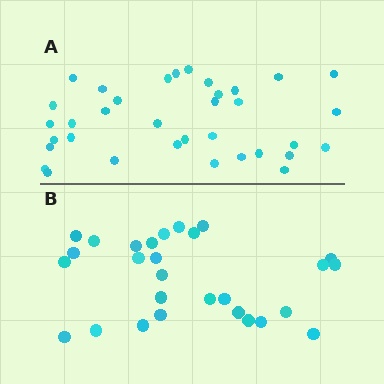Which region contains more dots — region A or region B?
Region A (the top region) has more dots.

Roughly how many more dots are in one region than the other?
Region A has roughly 8 or so more dots than region B.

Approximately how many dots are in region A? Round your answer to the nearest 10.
About 40 dots. (The exact count is 35, which rounds to 40.)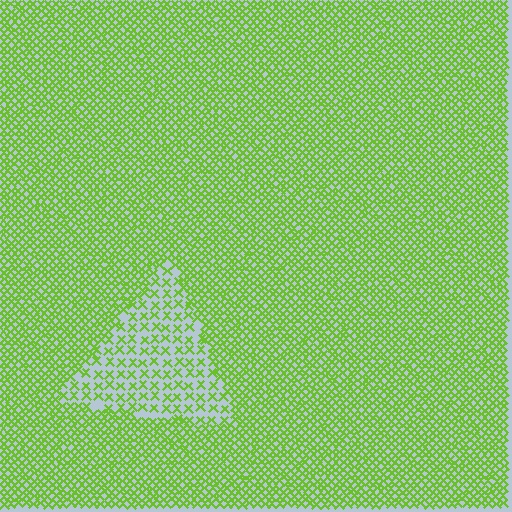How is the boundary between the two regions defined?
The boundary is defined by a change in element density (approximately 2.4x ratio). All elements are the same color, size, and shape.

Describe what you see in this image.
The image contains small lime elements arranged at two different densities. A triangle-shaped region is visible where the elements are less densely packed than the surrounding area.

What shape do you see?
I see a triangle.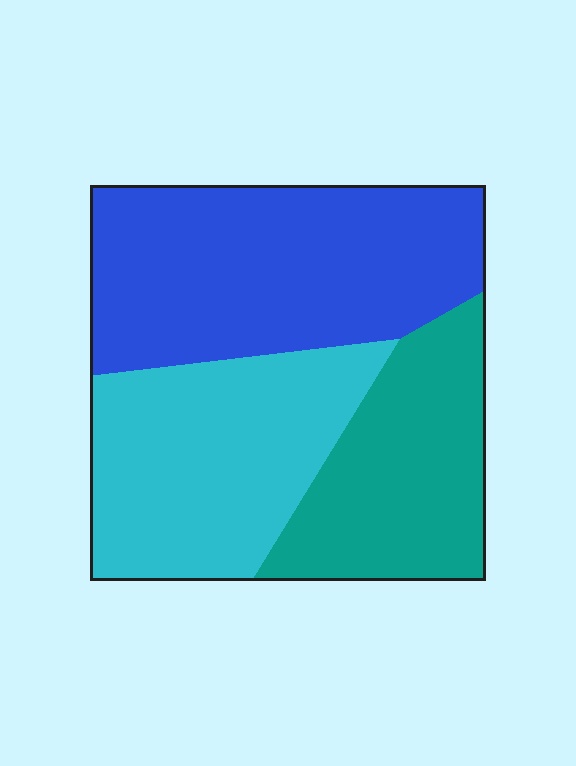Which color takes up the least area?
Teal, at roughly 25%.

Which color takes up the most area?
Blue, at roughly 40%.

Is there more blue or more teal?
Blue.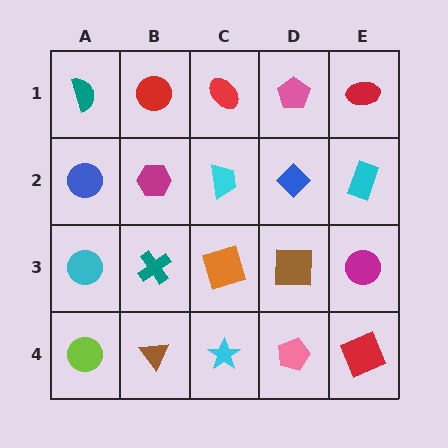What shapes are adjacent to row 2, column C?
A red ellipse (row 1, column C), an orange square (row 3, column C), a magenta hexagon (row 2, column B), a blue diamond (row 2, column D).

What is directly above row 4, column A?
A cyan circle.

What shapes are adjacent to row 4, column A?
A cyan circle (row 3, column A), a brown triangle (row 4, column B).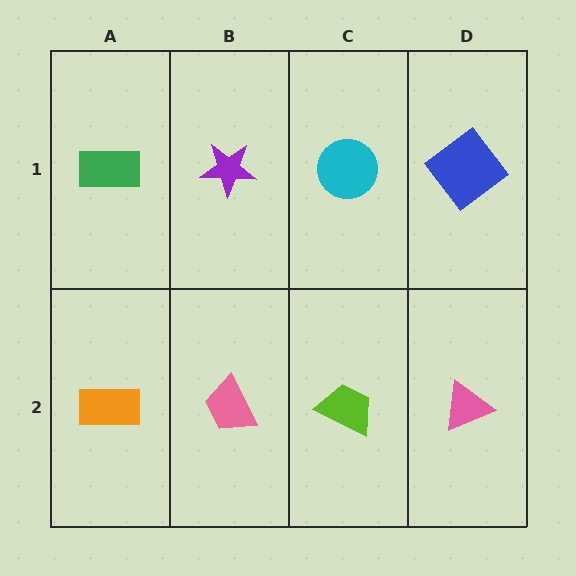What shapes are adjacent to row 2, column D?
A blue diamond (row 1, column D), a lime trapezoid (row 2, column C).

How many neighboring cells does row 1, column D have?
2.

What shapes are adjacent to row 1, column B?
A pink trapezoid (row 2, column B), a green rectangle (row 1, column A), a cyan circle (row 1, column C).